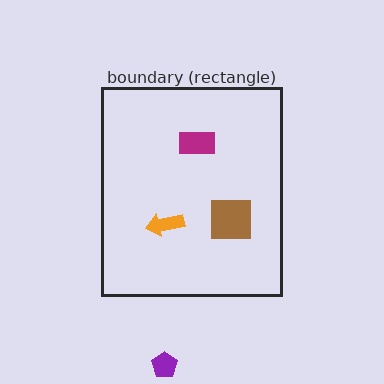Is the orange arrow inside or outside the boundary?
Inside.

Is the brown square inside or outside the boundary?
Inside.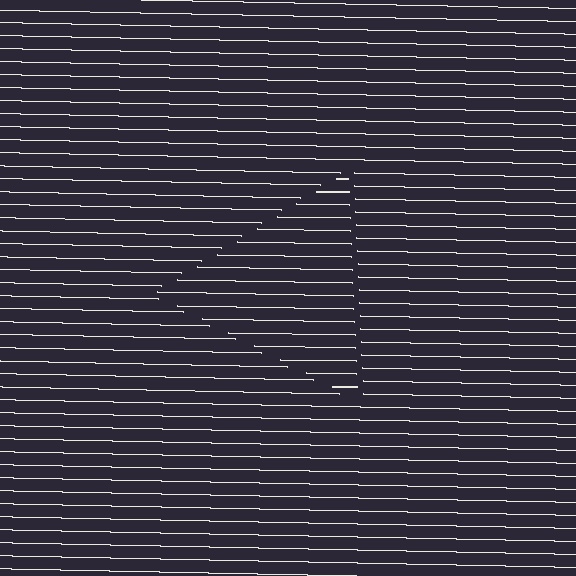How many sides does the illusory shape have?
3 sides — the line-ends trace a triangle.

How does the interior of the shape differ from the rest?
The interior of the shape contains the same grating, shifted by half a period — the contour is defined by the phase discontinuity where line-ends from the inner and outer gratings abut.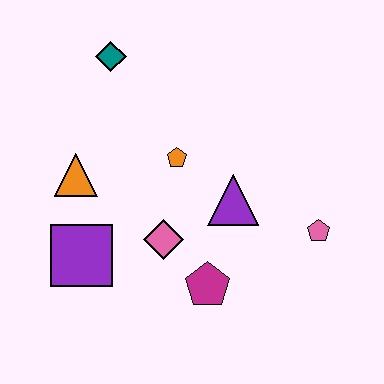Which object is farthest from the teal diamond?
The pink pentagon is farthest from the teal diamond.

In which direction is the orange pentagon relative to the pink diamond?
The orange pentagon is above the pink diamond.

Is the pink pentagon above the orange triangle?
No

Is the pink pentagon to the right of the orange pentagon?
Yes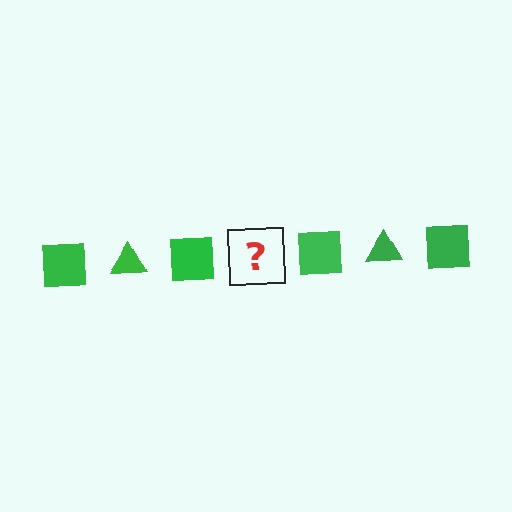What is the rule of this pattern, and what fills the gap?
The rule is that the pattern cycles through square, triangle shapes in green. The gap should be filled with a green triangle.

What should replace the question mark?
The question mark should be replaced with a green triangle.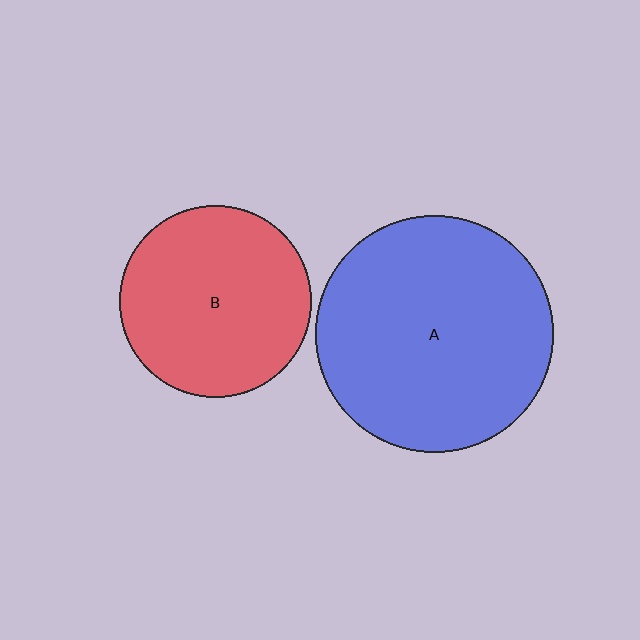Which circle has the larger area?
Circle A (blue).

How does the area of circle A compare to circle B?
Approximately 1.5 times.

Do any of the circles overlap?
No, none of the circles overlap.